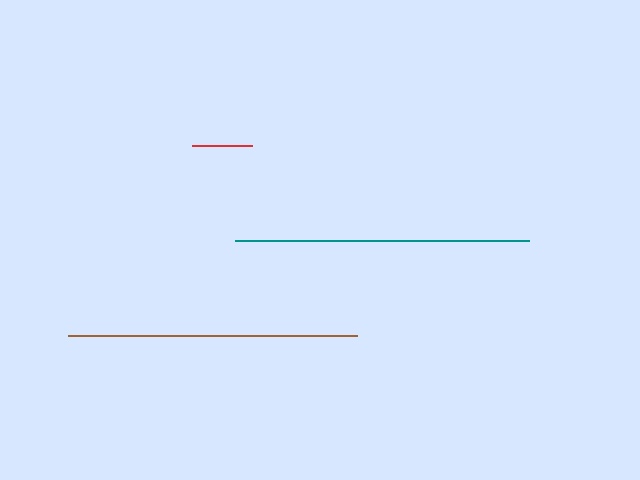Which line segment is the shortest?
The red line is the shortest at approximately 61 pixels.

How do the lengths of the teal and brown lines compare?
The teal and brown lines are approximately the same length.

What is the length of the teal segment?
The teal segment is approximately 294 pixels long.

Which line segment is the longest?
The teal line is the longest at approximately 294 pixels.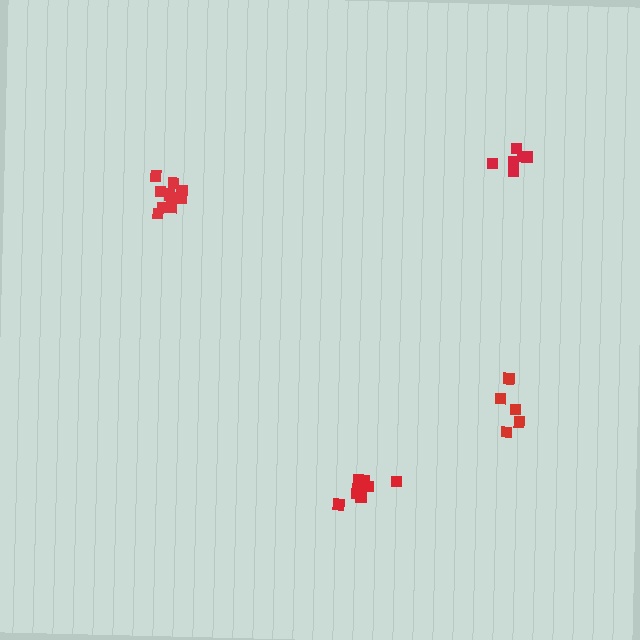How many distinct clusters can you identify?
There are 4 distinct clusters.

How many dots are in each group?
Group 1: 9 dots, Group 2: 6 dots, Group 3: 5 dots, Group 4: 11 dots (31 total).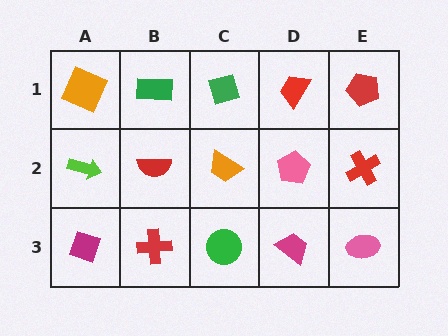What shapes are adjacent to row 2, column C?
A green diamond (row 1, column C), a green circle (row 3, column C), a red semicircle (row 2, column B), a pink pentagon (row 2, column D).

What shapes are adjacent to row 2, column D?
A red trapezoid (row 1, column D), a magenta trapezoid (row 3, column D), an orange trapezoid (row 2, column C), a red cross (row 2, column E).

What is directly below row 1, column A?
A lime arrow.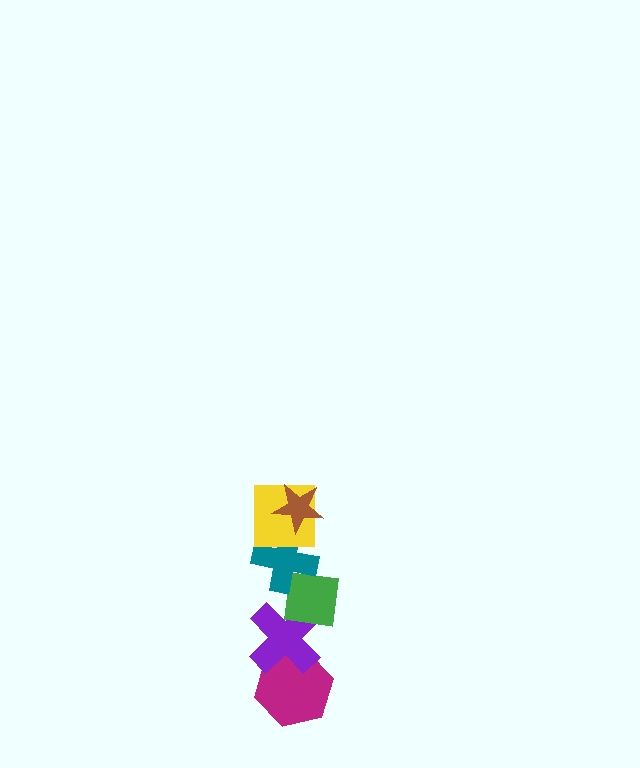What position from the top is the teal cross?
The teal cross is 3rd from the top.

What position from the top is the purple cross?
The purple cross is 5th from the top.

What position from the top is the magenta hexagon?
The magenta hexagon is 6th from the top.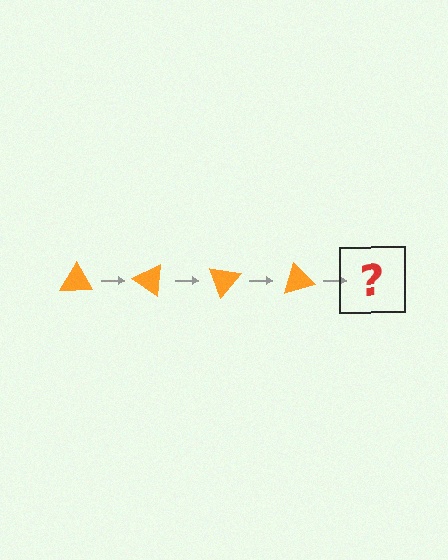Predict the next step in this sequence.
The next step is an orange triangle rotated 140 degrees.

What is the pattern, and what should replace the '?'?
The pattern is that the triangle rotates 35 degrees each step. The '?' should be an orange triangle rotated 140 degrees.